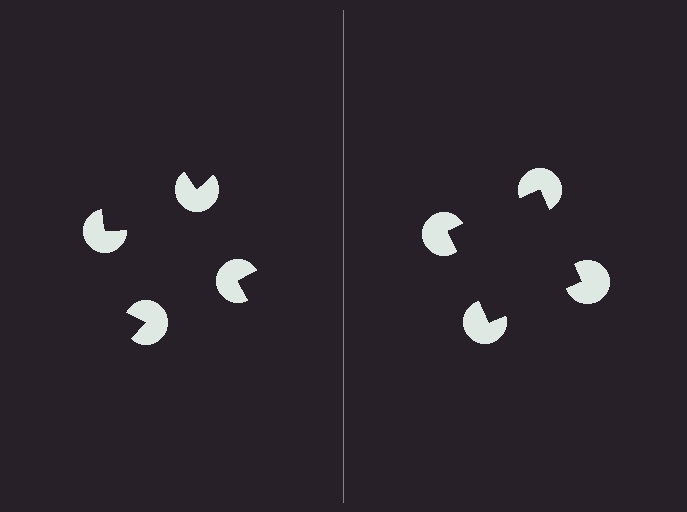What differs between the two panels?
The pac-man discs are positioned identically on both sides; only the wedge orientations differ. On the right they align to a square; on the left they are misaligned.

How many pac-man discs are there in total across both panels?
8 — 4 on each side.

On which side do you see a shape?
An illusory square appears on the right side. On the left side the wedge cuts are rotated, so no coherent shape forms.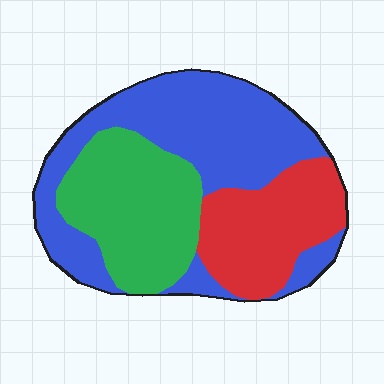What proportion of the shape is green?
Green covers about 30% of the shape.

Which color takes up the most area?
Blue, at roughly 45%.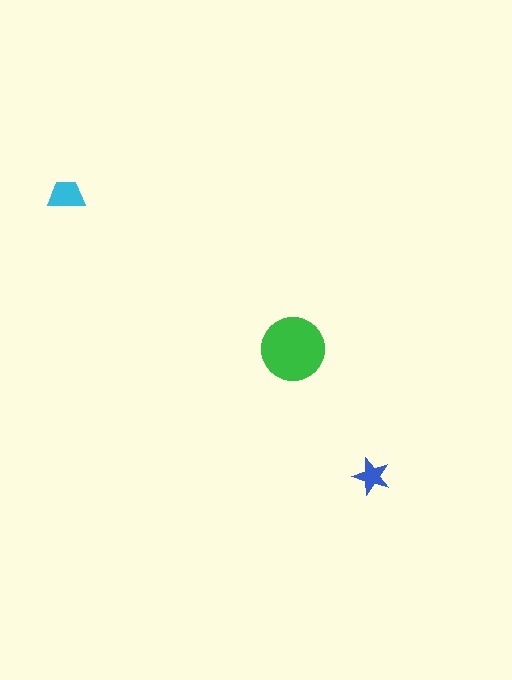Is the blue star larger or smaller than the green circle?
Smaller.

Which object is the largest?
The green circle.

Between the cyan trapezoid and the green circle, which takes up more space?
The green circle.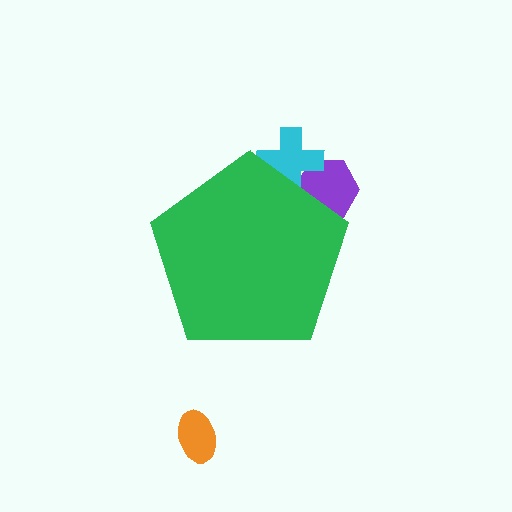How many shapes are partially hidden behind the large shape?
2 shapes are partially hidden.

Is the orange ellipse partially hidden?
No, the orange ellipse is fully visible.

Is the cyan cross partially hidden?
Yes, the cyan cross is partially hidden behind the green pentagon.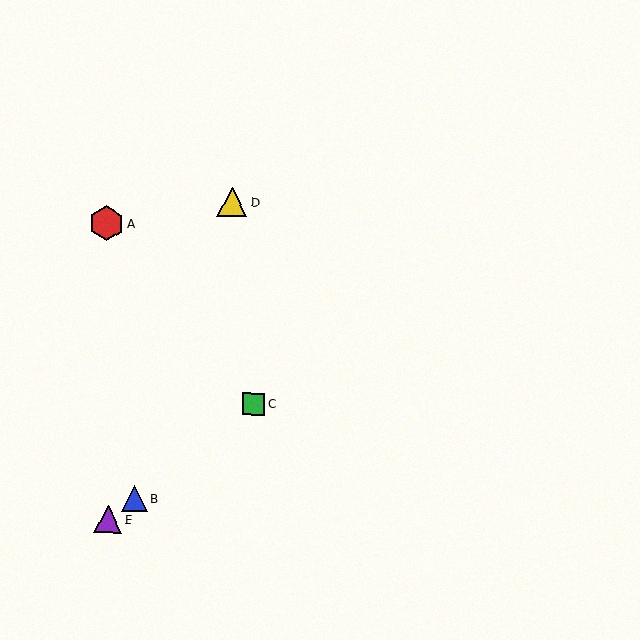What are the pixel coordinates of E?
Object E is at (108, 519).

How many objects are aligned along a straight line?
3 objects (B, C, E) are aligned along a straight line.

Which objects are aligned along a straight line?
Objects B, C, E are aligned along a straight line.